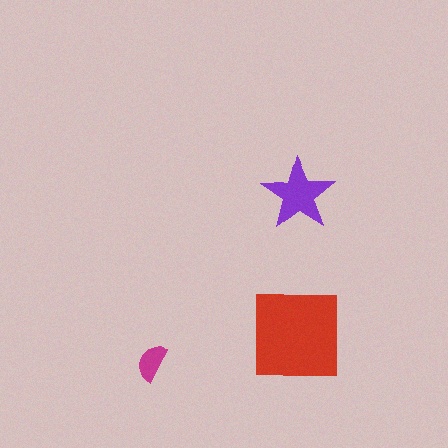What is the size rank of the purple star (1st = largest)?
2nd.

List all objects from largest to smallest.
The red square, the purple star, the magenta semicircle.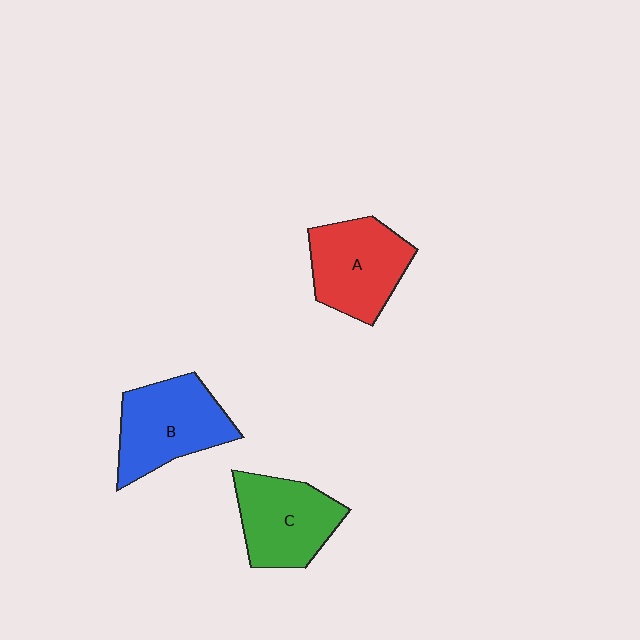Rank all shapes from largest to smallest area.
From largest to smallest: B (blue), A (red), C (green).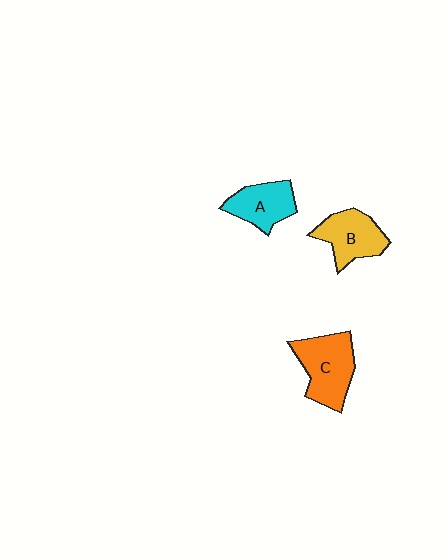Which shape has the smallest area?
Shape A (cyan).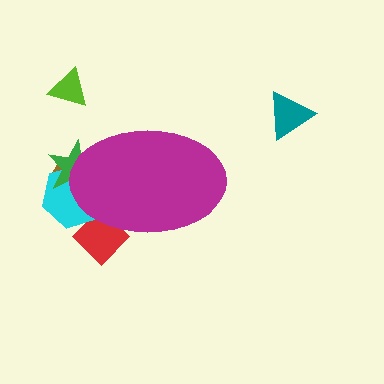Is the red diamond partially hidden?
Yes, the red diamond is partially hidden behind the magenta ellipse.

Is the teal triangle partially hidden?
No, the teal triangle is fully visible.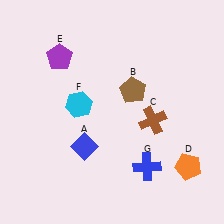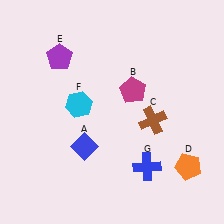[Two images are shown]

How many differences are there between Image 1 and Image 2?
There is 1 difference between the two images.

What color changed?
The pentagon (B) changed from brown in Image 1 to magenta in Image 2.